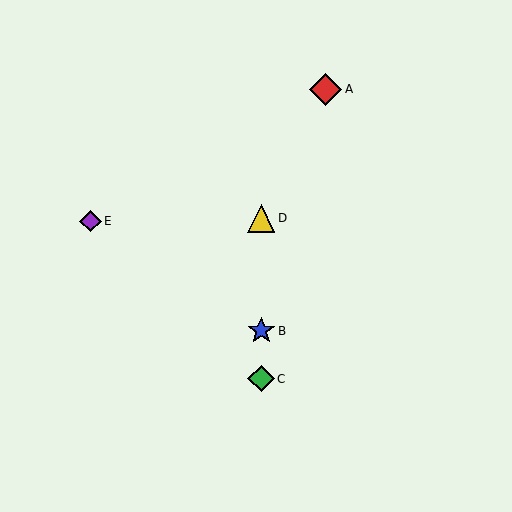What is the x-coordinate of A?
Object A is at x≈326.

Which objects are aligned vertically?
Objects B, C, D are aligned vertically.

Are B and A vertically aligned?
No, B is at x≈261 and A is at x≈326.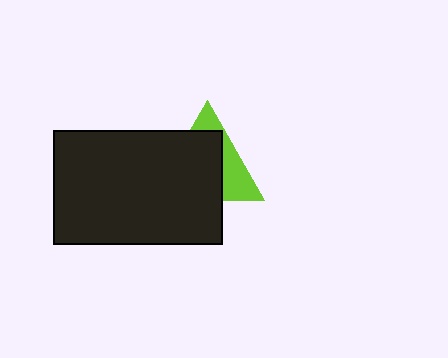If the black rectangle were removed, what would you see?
You would see the complete lime triangle.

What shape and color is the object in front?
The object in front is a black rectangle.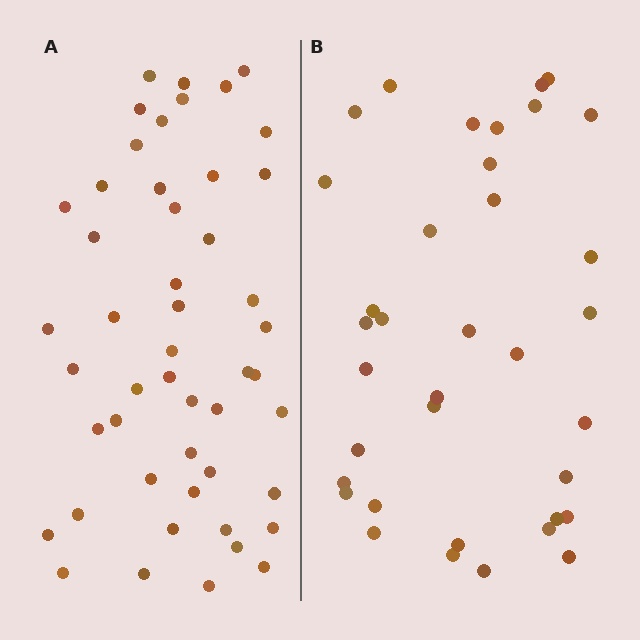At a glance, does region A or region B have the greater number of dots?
Region A (the left region) has more dots.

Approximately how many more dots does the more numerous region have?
Region A has approximately 15 more dots than region B.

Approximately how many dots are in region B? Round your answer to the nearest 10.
About 40 dots. (The exact count is 36, which rounds to 40.)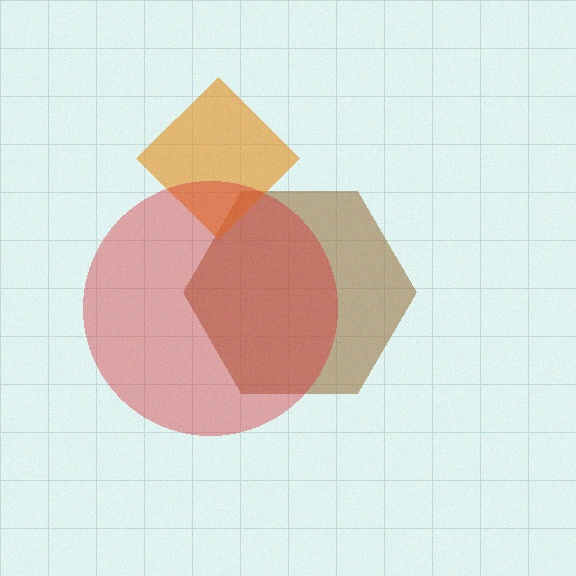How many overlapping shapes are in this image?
There are 3 overlapping shapes in the image.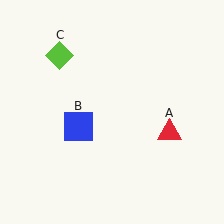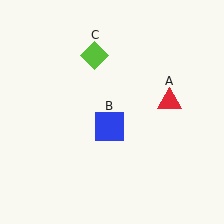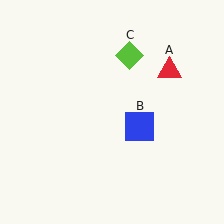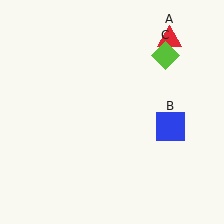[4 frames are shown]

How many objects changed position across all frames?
3 objects changed position: red triangle (object A), blue square (object B), lime diamond (object C).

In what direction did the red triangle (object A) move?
The red triangle (object A) moved up.